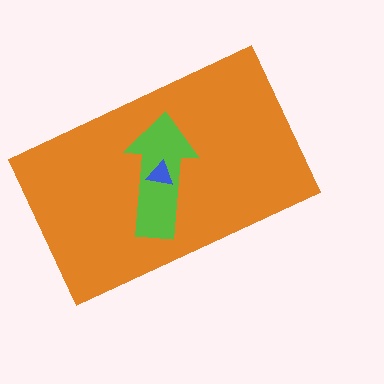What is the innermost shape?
The blue triangle.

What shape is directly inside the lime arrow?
The blue triangle.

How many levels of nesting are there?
3.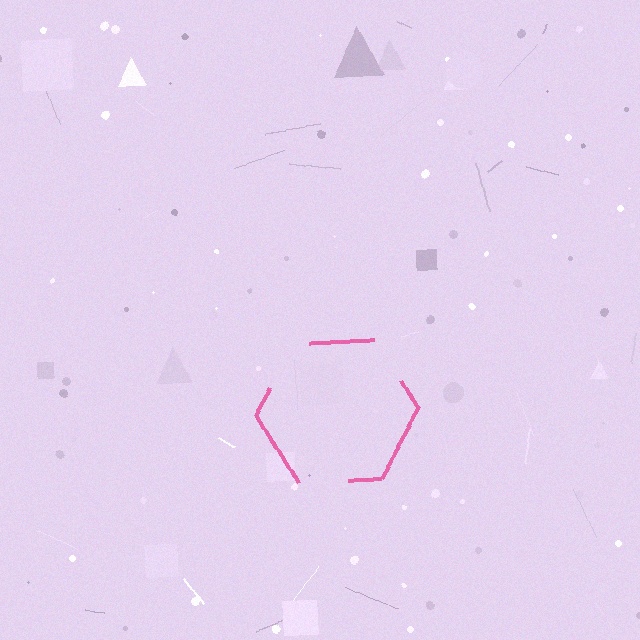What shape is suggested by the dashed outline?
The dashed outline suggests a hexagon.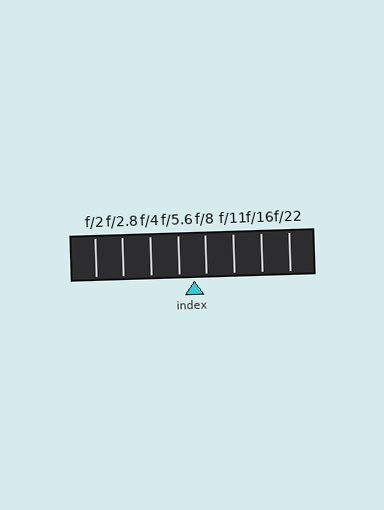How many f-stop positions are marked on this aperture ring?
There are 8 f-stop positions marked.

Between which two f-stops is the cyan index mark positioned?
The index mark is between f/5.6 and f/8.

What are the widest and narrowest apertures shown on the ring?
The widest aperture shown is f/2 and the narrowest is f/22.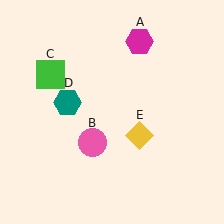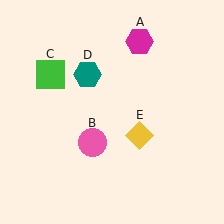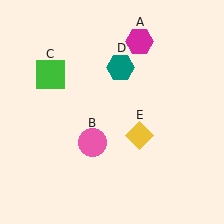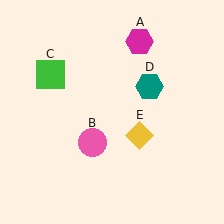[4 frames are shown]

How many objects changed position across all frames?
1 object changed position: teal hexagon (object D).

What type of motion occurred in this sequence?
The teal hexagon (object D) rotated clockwise around the center of the scene.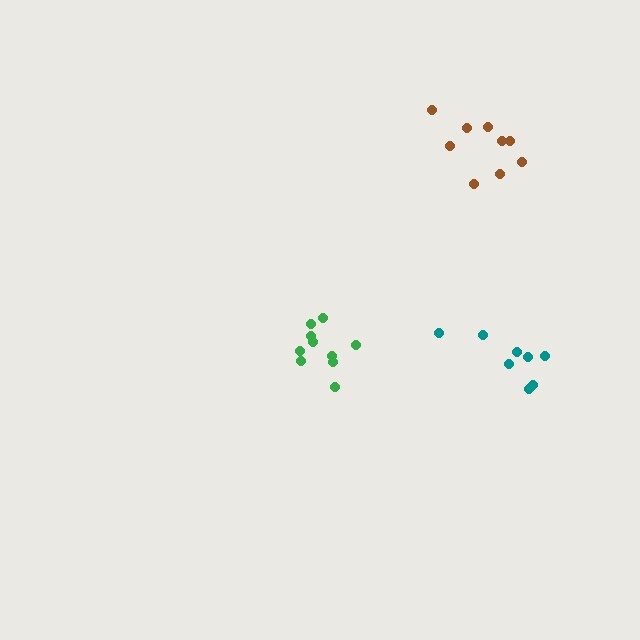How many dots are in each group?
Group 1: 8 dots, Group 2: 9 dots, Group 3: 10 dots (27 total).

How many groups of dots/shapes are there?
There are 3 groups.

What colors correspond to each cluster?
The clusters are colored: teal, brown, green.